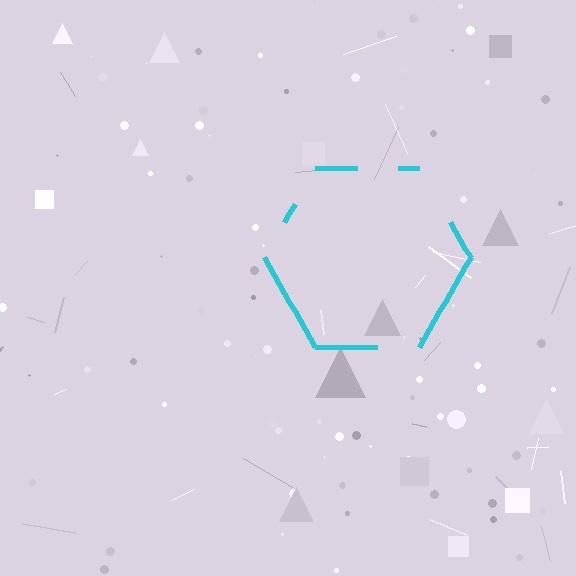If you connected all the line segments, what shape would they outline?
They would outline a hexagon.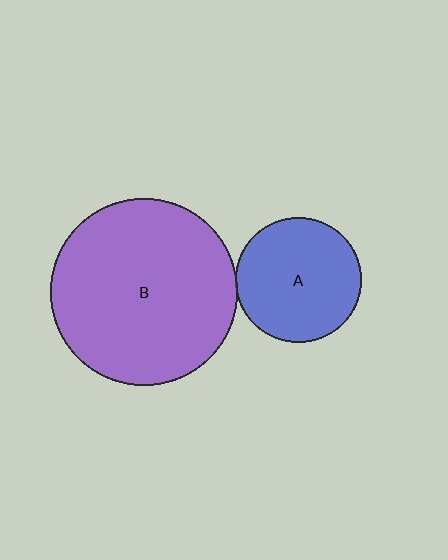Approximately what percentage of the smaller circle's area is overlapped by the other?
Approximately 5%.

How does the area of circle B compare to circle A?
Approximately 2.2 times.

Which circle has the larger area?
Circle B (purple).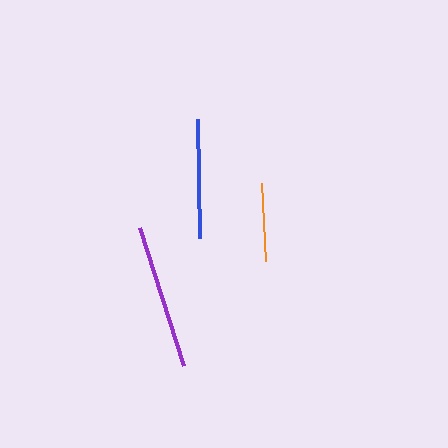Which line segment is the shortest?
The orange line is the shortest at approximately 78 pixels.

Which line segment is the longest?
The purple line is the longest at approximately 145 pixels.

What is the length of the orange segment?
The orange segment is approximately 78 pixels long.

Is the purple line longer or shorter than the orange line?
The purple line is longer than the orange line.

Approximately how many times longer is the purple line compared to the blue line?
The purple line is approximately 1.2 times the length of the blue line.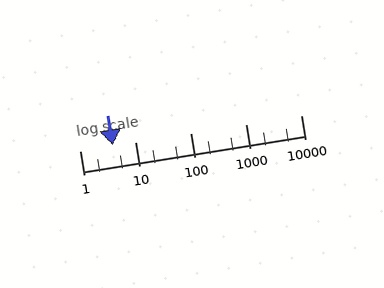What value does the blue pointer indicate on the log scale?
The pointer indicates approximately 3.9.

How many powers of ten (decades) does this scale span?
The scale spans 4 decades, from 1 to 10000.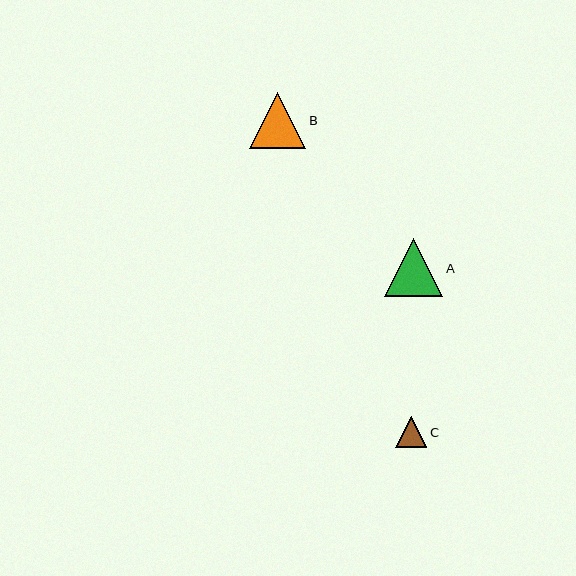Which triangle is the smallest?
Triangle C is the smallest with a size of approximately 31 pixels.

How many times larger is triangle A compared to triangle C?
Triangle A is approximately 1.9 times the size of triangle C.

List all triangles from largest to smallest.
From largest to smallest: A, B, C.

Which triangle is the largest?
Triangle A is the largest with a size of approximately 58 pixels.